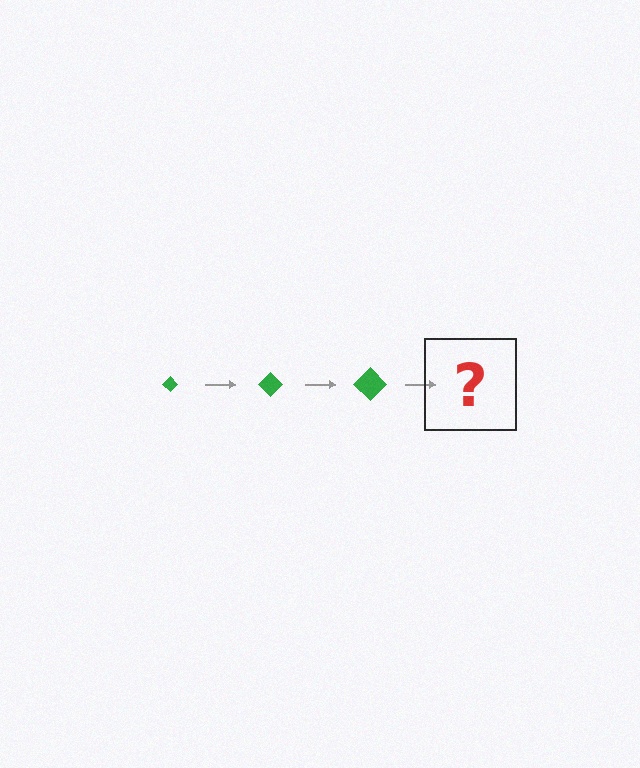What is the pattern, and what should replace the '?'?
The pattern is that the diamond gets progressively larger each step. The '?' should be a green diamond, larger than the previous one.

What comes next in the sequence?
The next element should be a green diamond, larger than the previous one.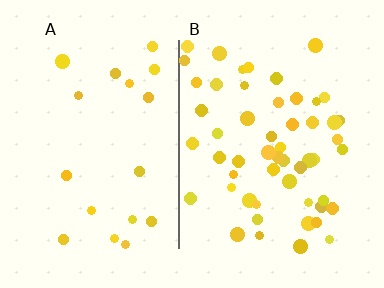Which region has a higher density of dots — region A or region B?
B (the right).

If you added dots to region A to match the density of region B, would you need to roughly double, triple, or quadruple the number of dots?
Approximately triple.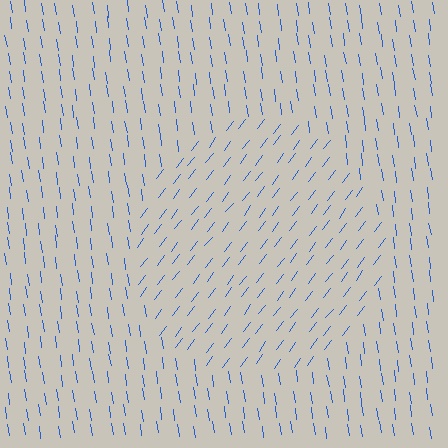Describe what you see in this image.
The image is filled with small blue line segments. A circle region in the image has lines oriented differently from the surrounding lines, creating a visible texture boundary.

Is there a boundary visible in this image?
Yes, there is a texture boundary formed by a change in line orientation.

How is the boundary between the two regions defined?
The boundary is defined purely by a change in line orientation (approximately 45 degrees difference). All lines are the same color and thickness.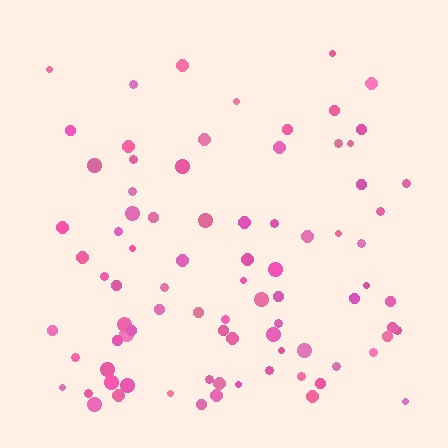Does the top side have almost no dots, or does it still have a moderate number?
Still a moderate number, just noticeably fewer than the bottom.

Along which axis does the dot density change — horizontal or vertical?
Vertical.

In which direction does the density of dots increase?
From top to bottom, with the bottom side densest.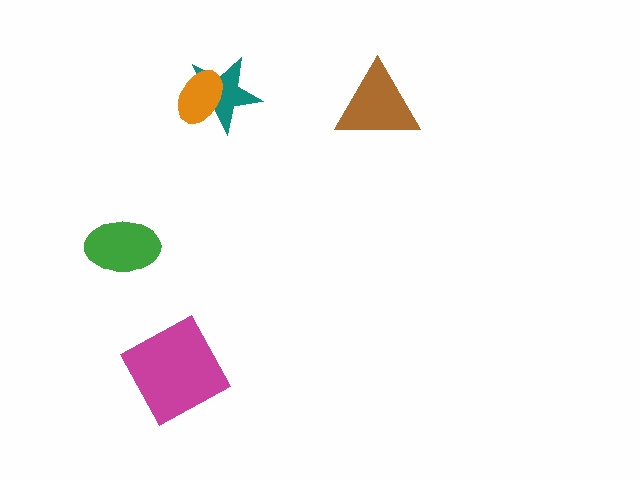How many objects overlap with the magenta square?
0 objects overlap with the magenta square.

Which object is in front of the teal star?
The orange ellipse is in front of the teal star.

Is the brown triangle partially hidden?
No, no other shape covers it.